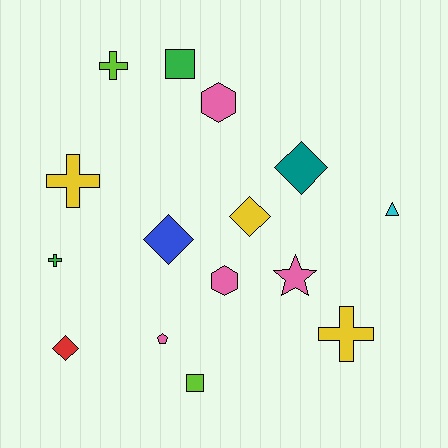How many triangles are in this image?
There is 1 triangle.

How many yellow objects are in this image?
There are 3 yellow objects.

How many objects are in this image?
There are 15 objects.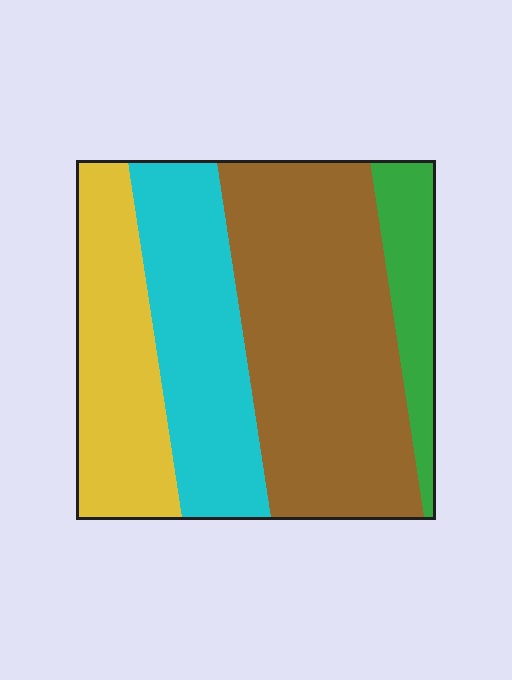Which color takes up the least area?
Green, at roughly 10%.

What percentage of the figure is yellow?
Yellow covers around 20% of the figure.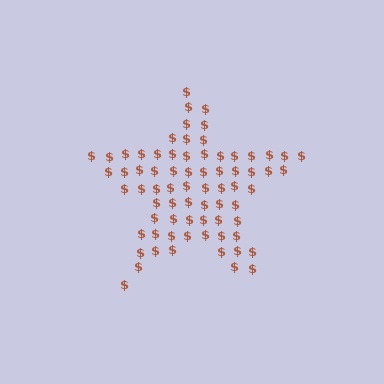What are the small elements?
The small elements are dollar signs.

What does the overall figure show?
The overall figure shows a star.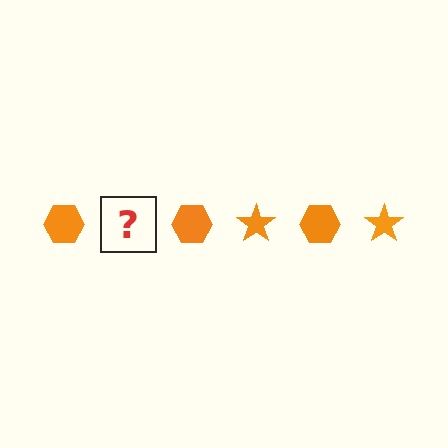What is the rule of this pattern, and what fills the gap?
The rule is that the pattern cycles through hexagon, star shapes in orange. The gap should be filled with an orange star.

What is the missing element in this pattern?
The missing element is an orange star.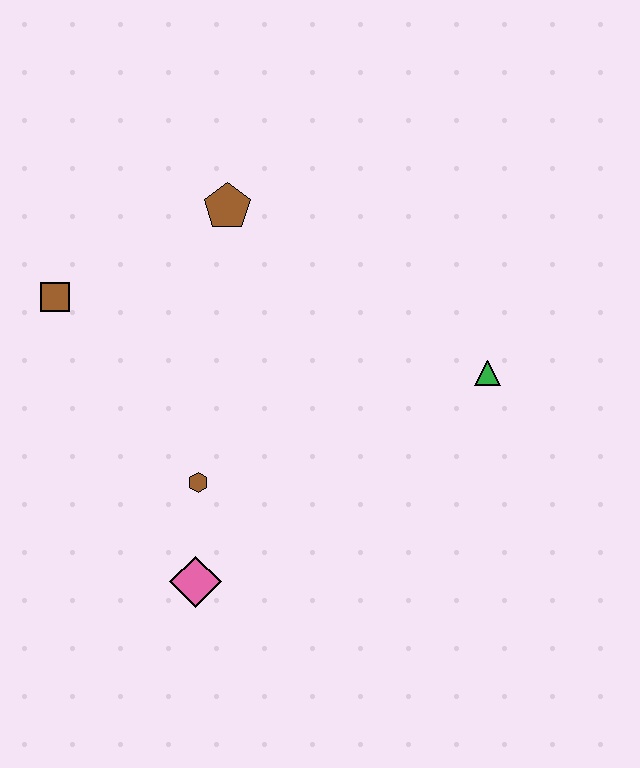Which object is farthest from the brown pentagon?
The pink diamond is farthest from the brown pentagon.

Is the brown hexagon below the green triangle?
Yes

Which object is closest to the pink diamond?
The brown hexagon is closest to the pink diamond.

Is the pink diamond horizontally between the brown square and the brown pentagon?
Yes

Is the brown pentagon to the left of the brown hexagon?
No